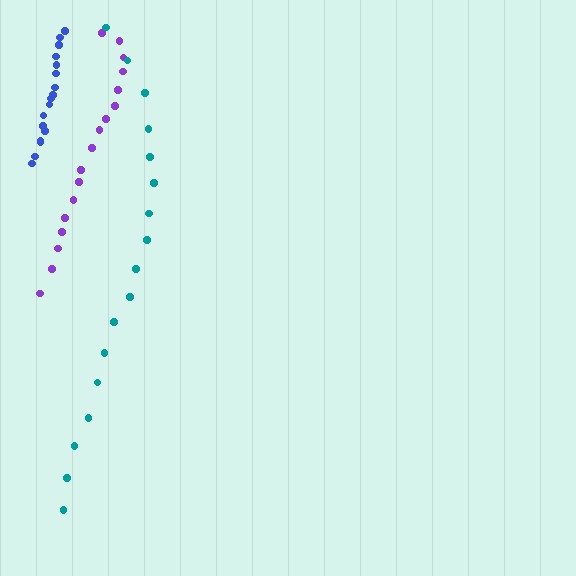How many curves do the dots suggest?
There are 3 distinct paths.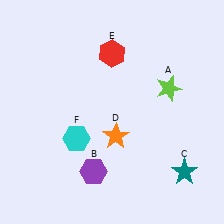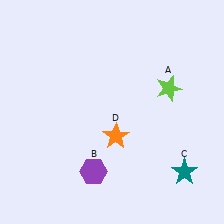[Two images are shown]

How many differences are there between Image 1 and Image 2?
There are 2 differences between the two images.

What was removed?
The cyan hexagon (F), the red hexagon (E) were removed in Image 2.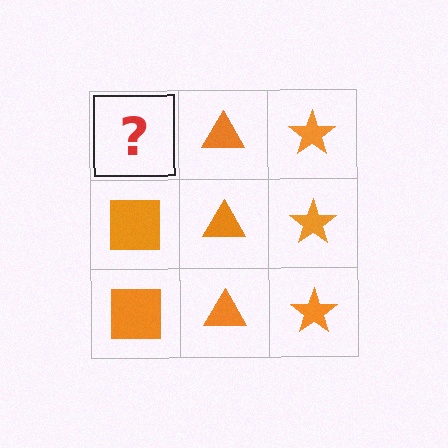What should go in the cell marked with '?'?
The missing cell should contain an orange square.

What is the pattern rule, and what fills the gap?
The rule is that each column has a consistent shape. The gap should be filled with an orange square.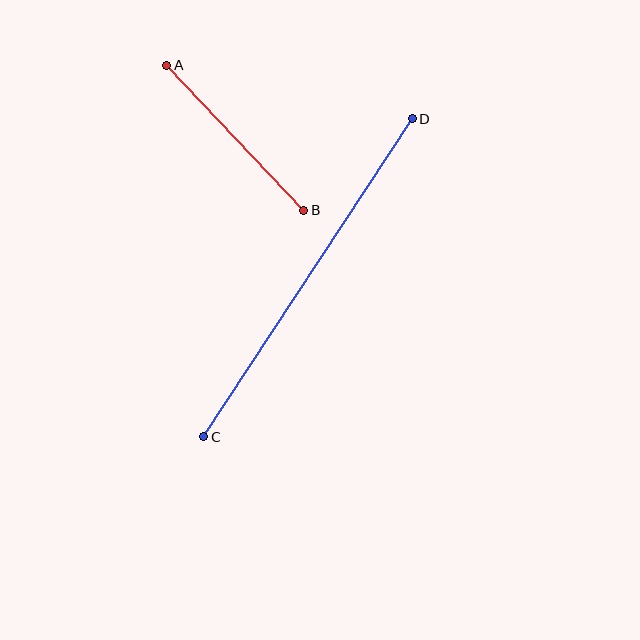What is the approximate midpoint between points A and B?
The midpoint is at approximately (235, 138) pixels.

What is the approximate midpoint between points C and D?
The midpoint is at approximately (308, 278) pixels.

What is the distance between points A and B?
The distance is approximately 200 pixels.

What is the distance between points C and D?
The distance is approximately 380 pixels.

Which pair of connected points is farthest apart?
Points C and D are farthest apart.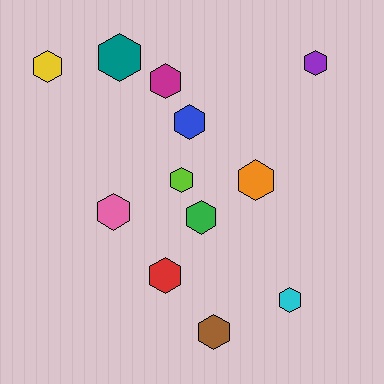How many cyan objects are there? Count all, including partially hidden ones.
There is 1 cyan object.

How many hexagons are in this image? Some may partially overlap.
There are 12 hexagons.